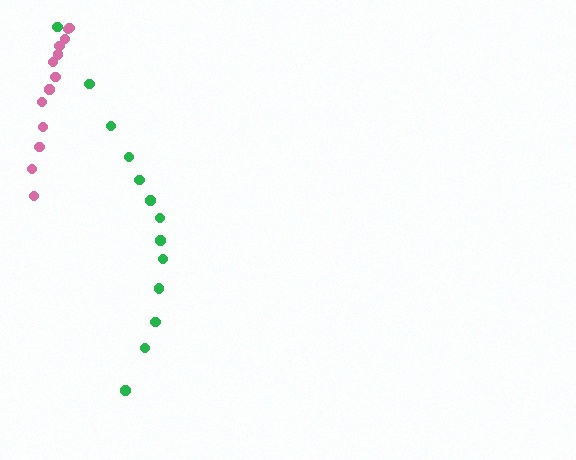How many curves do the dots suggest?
There are 2 distinct paths.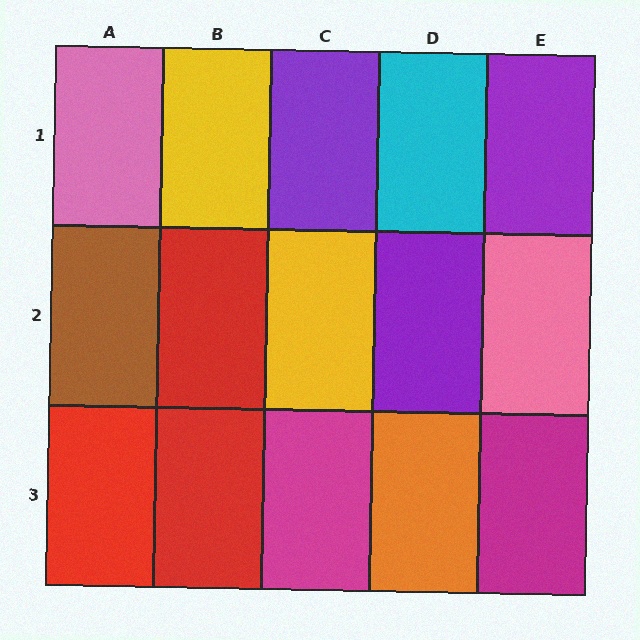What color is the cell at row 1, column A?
Pink.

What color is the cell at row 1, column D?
Cyan.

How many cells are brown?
1 cell is brown.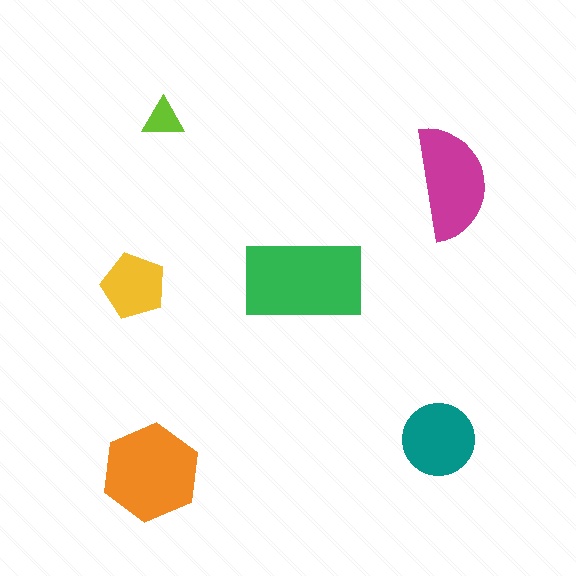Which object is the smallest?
The lime triangle.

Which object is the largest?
The green rectangle.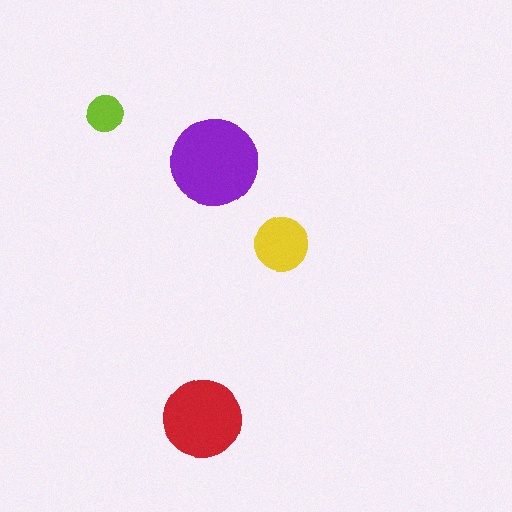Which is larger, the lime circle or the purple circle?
The purple one.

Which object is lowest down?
The red circle is bottommost.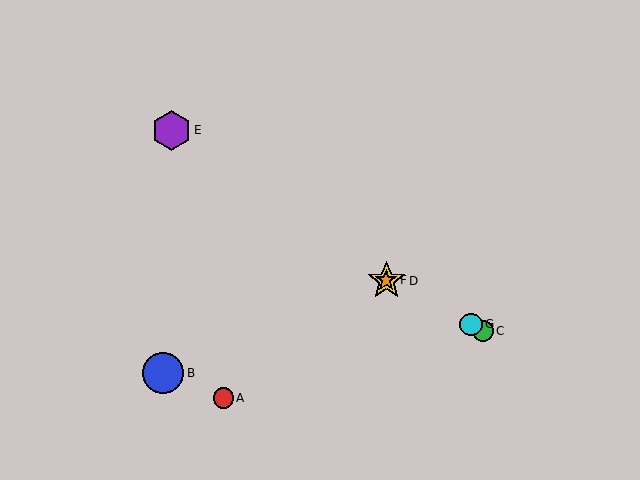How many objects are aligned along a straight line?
4 objects (C, D, F, G) are aligned along a straight line.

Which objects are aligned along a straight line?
Objects C, D, F, G are aligned along a straight line.